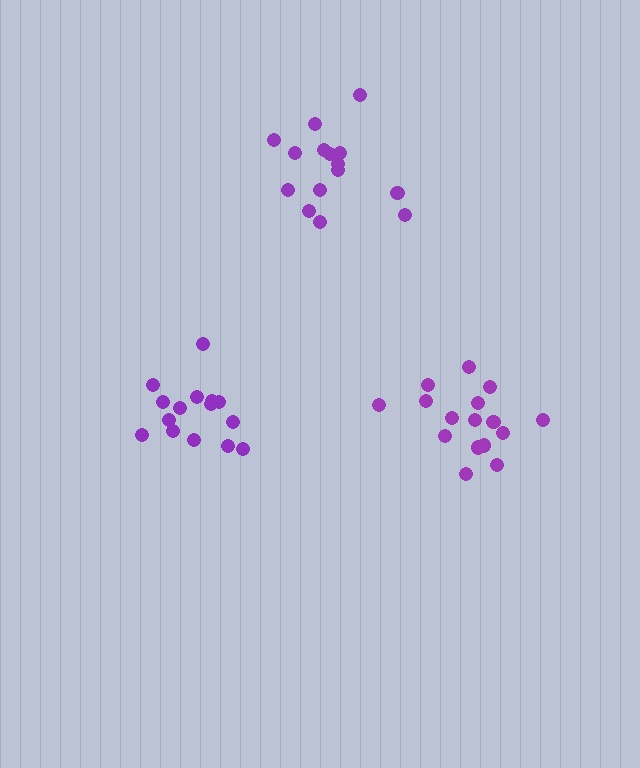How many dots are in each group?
Group 1: 15 dots, Group 2: 15 dots, Group 3: 16 dots (46 total).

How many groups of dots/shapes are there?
There are 3 groups.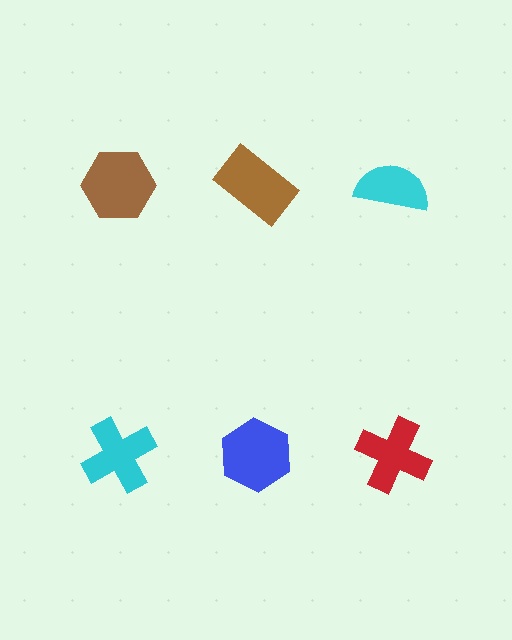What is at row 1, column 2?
A brown rectangle.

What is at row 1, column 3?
A cyan semicircle.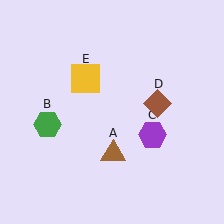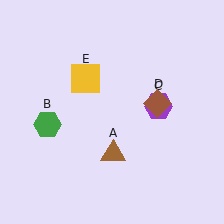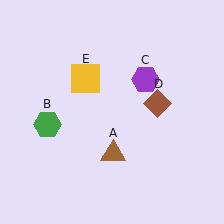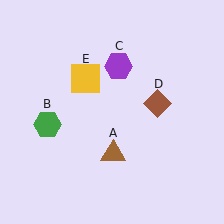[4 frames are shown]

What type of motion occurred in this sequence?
The purple hexagon (object C) rotated counterclockwise around the center of the scene.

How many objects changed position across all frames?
1 object changed position: purple hexagon (object C).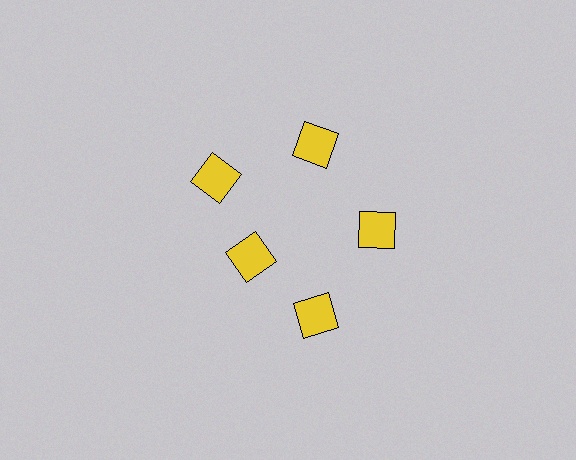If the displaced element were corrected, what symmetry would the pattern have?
It would have 5-fold rotational symmetry — the pattern would map onto itself every 72 degrees.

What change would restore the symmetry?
The symmetry would be restored by moving it outward, back onto the ring so that all 5 squares sit at equal angles and equal distance from the center.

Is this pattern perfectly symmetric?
No. The 5 yellow squares are arranged in a ring, but one element near the 8 o'clock position is pulled inward toward the center, breaking the 5-fold rotational symmetry.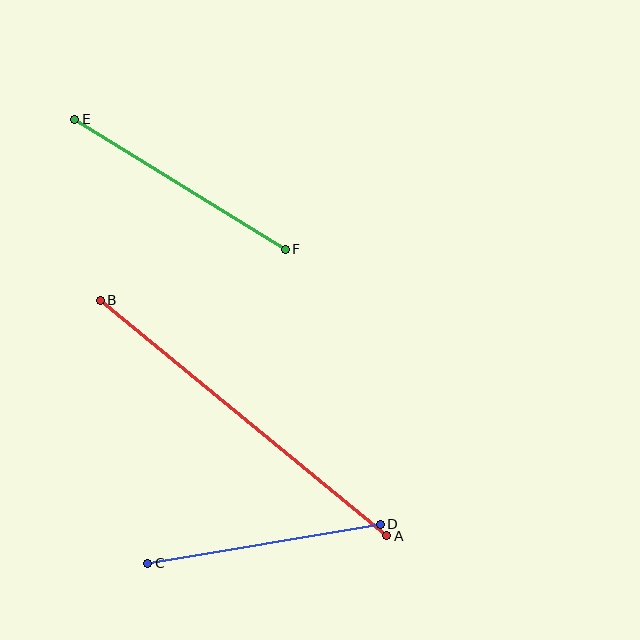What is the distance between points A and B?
The distance is approximately 371 pixels.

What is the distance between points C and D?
The distance is approximately 236 pixels.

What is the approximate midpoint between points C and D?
The midpoint is at approximately (264, 544) pixels.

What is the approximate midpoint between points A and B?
The midpoint is at approximately (243, 418) pixels.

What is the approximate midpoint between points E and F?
The midpoint is at approximately (180, 184) pixels.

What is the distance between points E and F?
The distance is approximately 248 pixels.